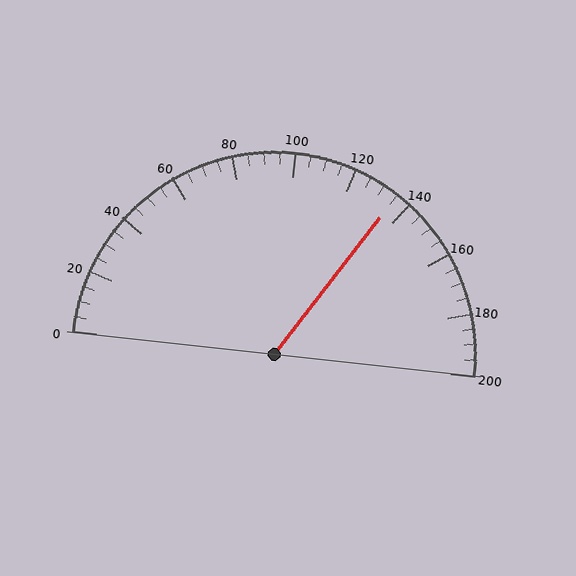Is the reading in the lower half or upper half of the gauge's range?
The reading is in the upper half of the range (0 to 200).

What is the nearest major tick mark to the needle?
The nearest major tick mark is 140.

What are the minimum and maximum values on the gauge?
The gauge ranges from 0 to 200.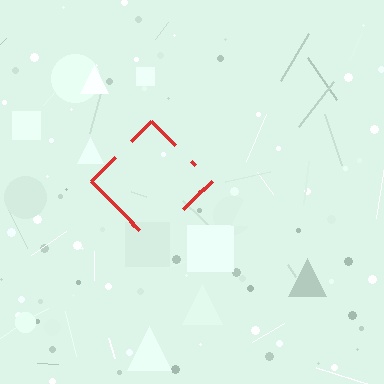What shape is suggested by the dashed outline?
The dashed outline suggests a diamond.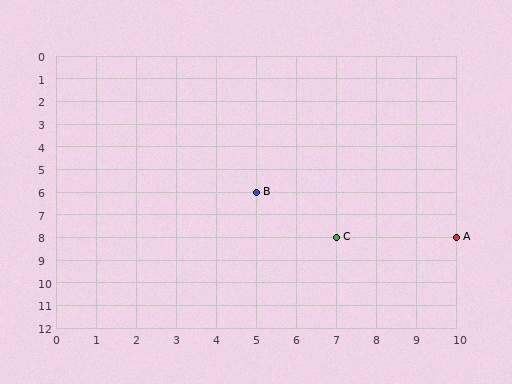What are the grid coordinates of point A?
Point A is at grid coordinates (10, 8).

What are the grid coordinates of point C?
Point C is at grid coordinates (7, 8).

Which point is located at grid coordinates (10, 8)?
Point A is at (10, 8).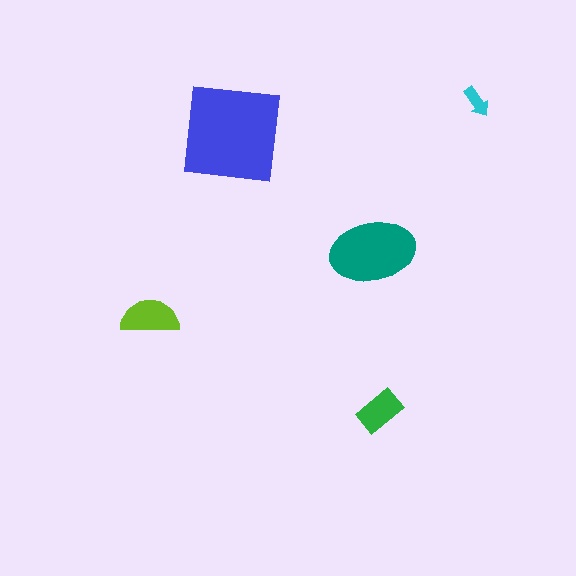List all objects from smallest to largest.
The cyan arrow, the green rectangle, the lime semicircle, the teal ellipse, the blue square.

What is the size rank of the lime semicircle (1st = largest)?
3rd.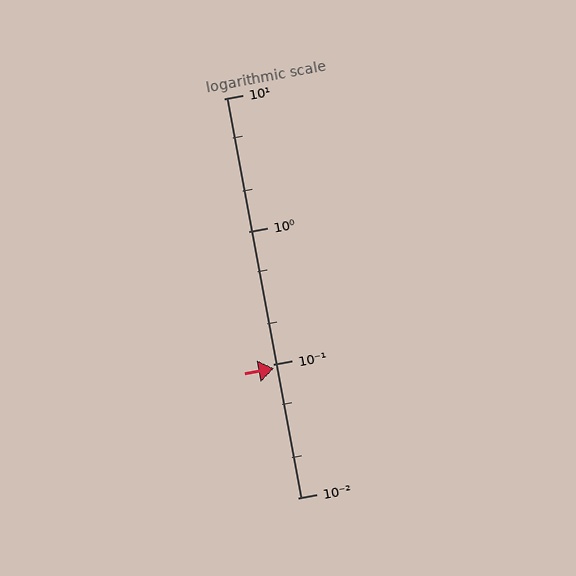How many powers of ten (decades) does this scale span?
The scale spans 3 decades, from 0.01 to 10.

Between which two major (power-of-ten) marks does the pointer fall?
The pointer is between 0.01 and 0.1.